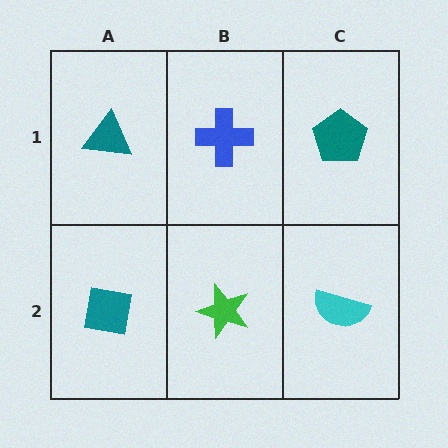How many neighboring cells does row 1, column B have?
3.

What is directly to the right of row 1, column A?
A blue cross.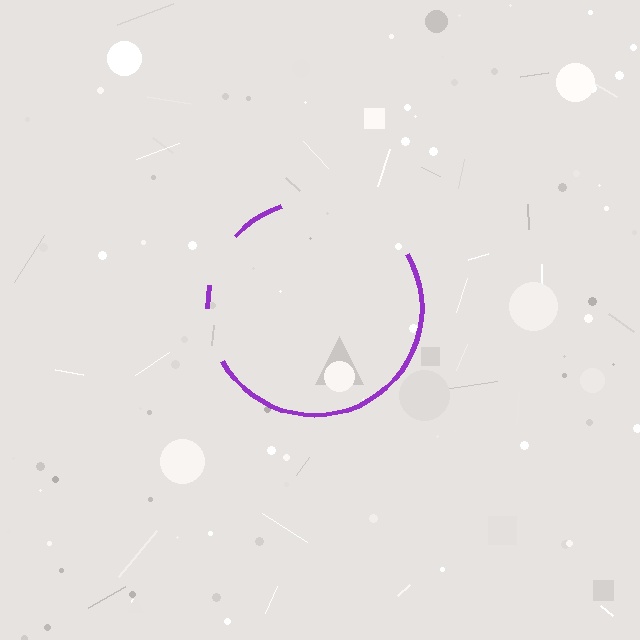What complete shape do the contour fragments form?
The contour fragments form a circle.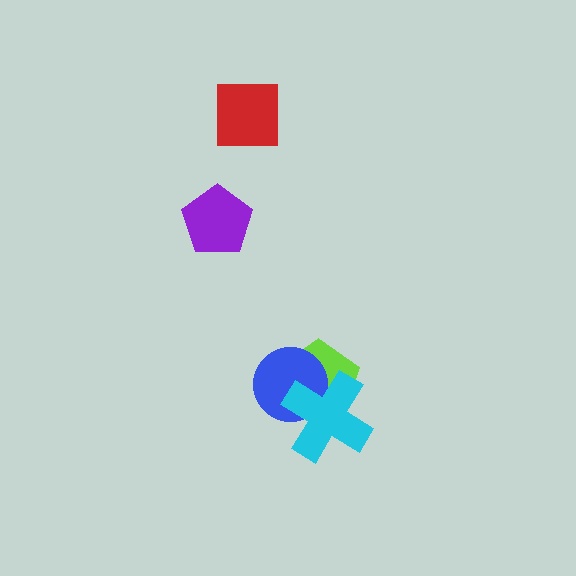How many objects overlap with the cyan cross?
2 objects overlap with the cyan cross.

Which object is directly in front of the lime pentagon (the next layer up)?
The blue circle is directly in front of the lime pentagon.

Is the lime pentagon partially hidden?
Yes, it is partially covered by another shape.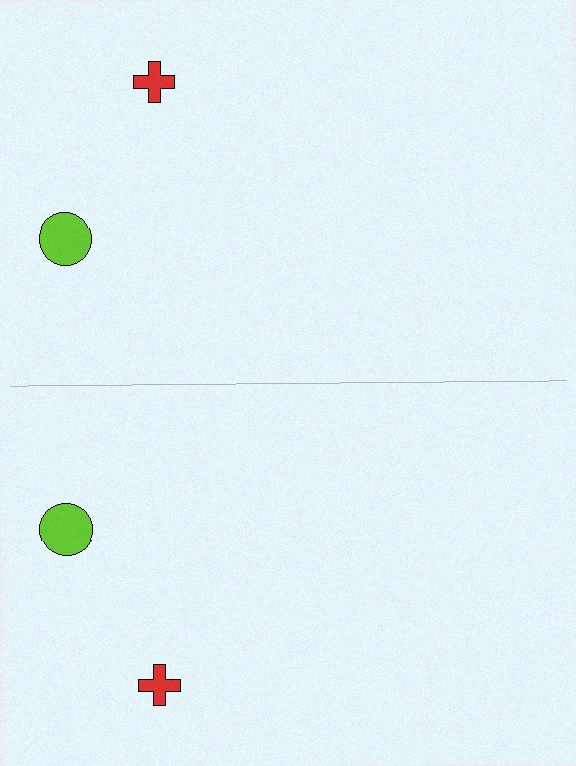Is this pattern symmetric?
Yes, this pattern has bilateral (reflection) symmetry.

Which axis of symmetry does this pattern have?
The pattern has a horizontal axis of symmetry running through the center of the image.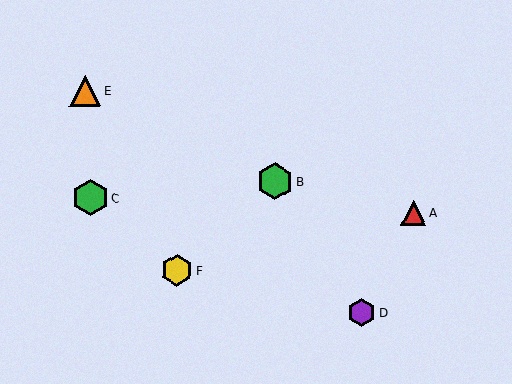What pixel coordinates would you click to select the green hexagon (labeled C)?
Click at (90, 198) to select the green hexagon C.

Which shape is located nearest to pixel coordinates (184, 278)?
The yellow hexagon (labeled F) at (177, 270) is nearest to that location.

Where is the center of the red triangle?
The center of the red triangle is at (414, 213).